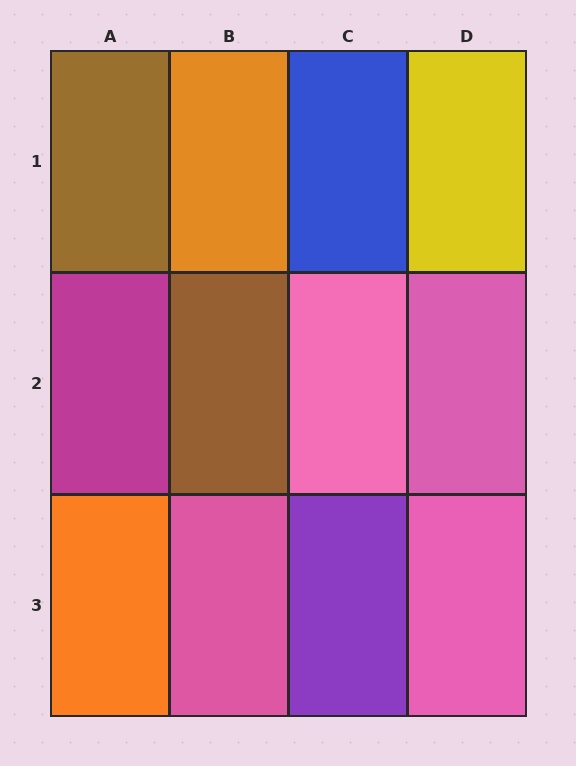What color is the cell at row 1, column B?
Orange.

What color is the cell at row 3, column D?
Pink.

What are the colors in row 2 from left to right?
Magenta, brown, pink, pink.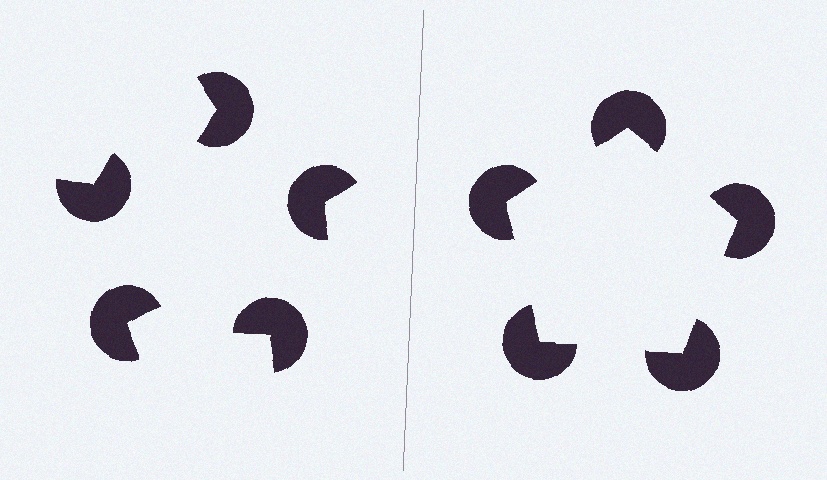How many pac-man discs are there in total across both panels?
10 — 5 on each side.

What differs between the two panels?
The pac-man discs are positioned identically on both sides; only the wedge orientations differ. On the right they align to a pentagon; on the left they are misaligned.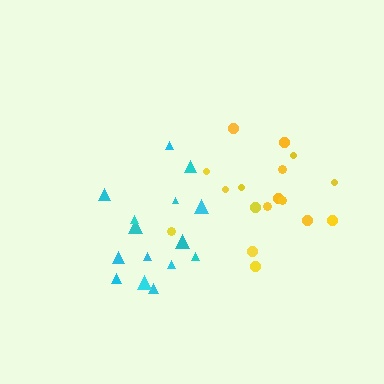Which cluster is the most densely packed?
Yellow.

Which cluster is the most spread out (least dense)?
Cyan.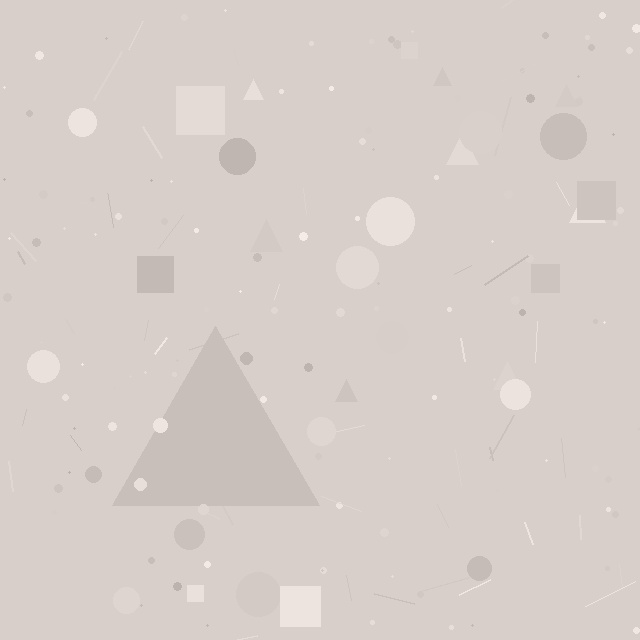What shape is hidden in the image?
A triangle is hidden in the image.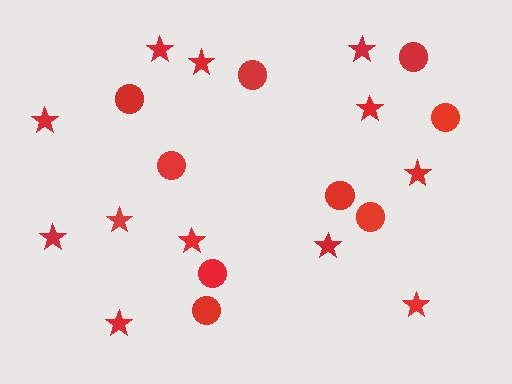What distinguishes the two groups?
There are 2 groups: one group of circles (9) and one group of stars (12).